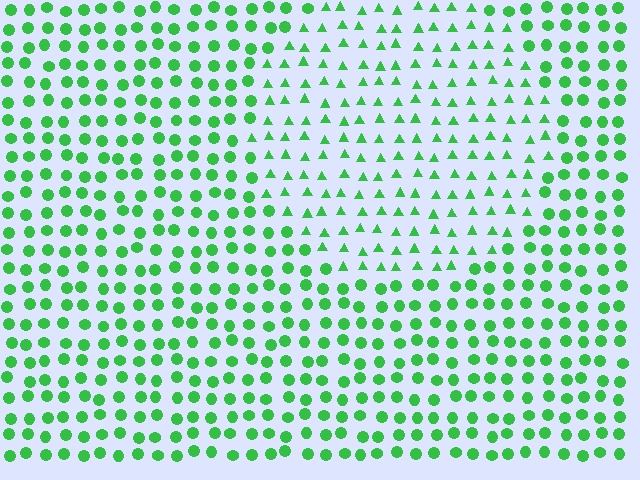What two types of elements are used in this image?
The image uses triangles inside the circle region and circles outside it.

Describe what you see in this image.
The image is filled with small green elements arranged in a uniform grid. A circle-shaped region contains triangles, while the surrounding area contains circles. The boundary is defined purely by the change in element shape.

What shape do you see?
I see a circle.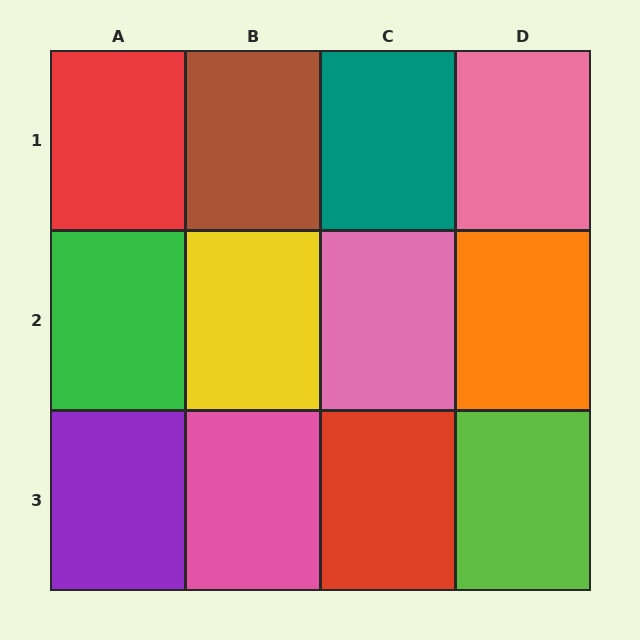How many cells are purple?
1 cell is purple.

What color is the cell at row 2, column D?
Orange.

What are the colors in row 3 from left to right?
Purple, pink, red, lime.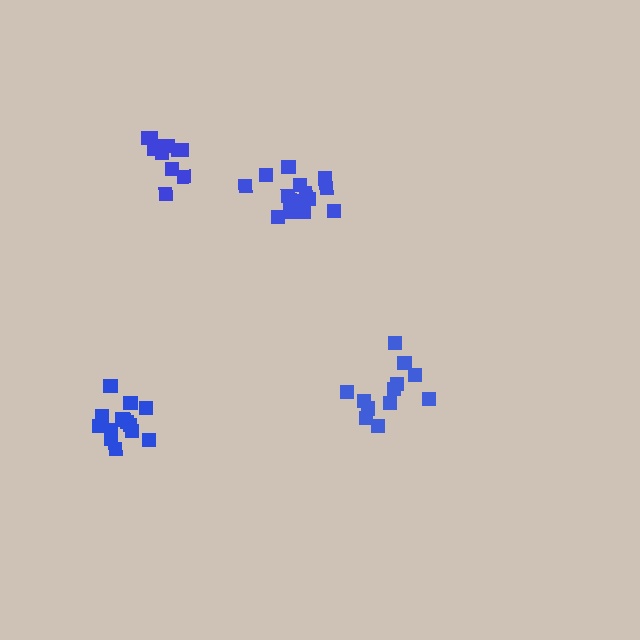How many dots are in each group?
Group 1: 11 dots, Group 2: 15 dots, Group 3: 14 dots, Group 4: 12 dots (52 total).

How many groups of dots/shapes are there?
There are 4 groups.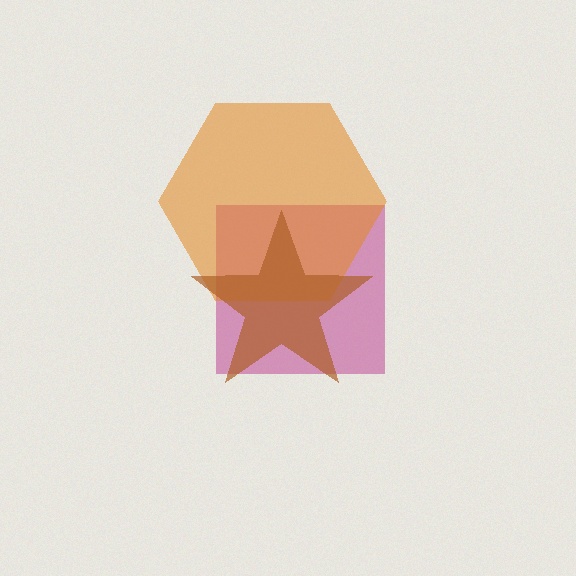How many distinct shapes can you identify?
There are 3 distinct shapes: a magenta square, an orange hexagon, a brown star.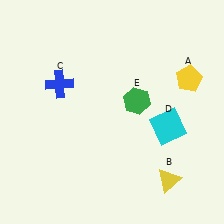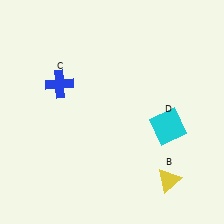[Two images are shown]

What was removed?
The green hexagon (E), the yellow pentagon (A) were removed in Image 2.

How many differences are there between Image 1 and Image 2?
There are 2 differences between the two images.